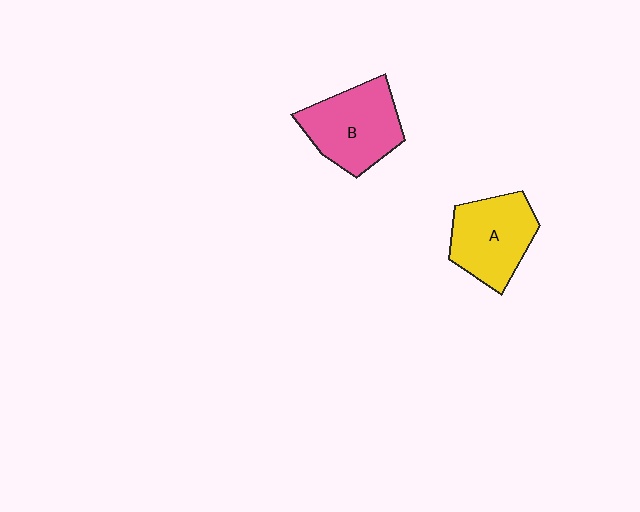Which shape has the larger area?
Shape B (pink).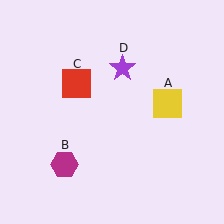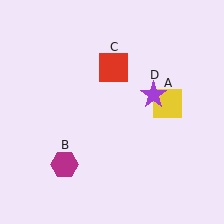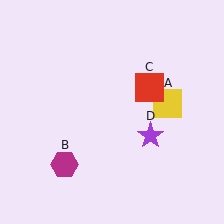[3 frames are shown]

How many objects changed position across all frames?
2 objects changed position: red square (object C), purple star (object D).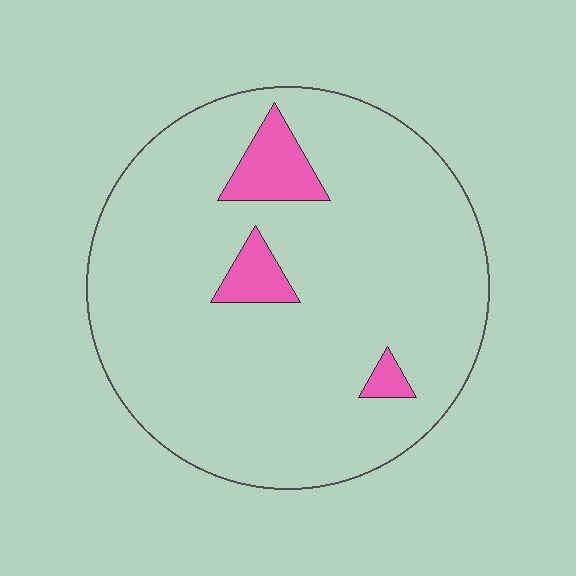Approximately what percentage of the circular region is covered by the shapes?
Approximately 10%.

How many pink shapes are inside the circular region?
3.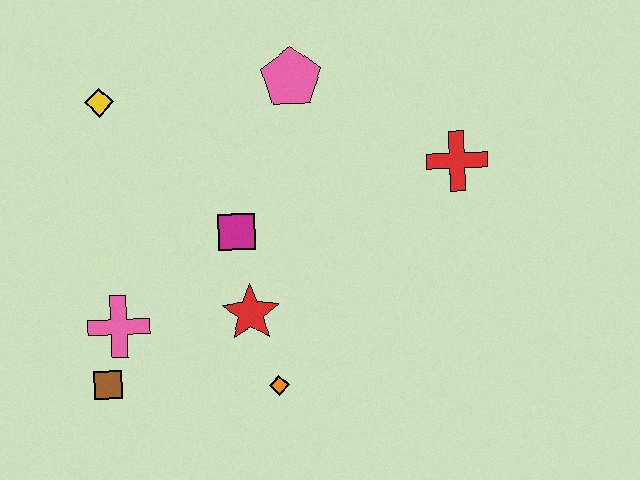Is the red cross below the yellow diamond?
Yes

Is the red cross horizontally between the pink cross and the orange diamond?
No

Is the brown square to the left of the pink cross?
Yes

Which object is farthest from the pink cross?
The red cross is farthest from the pink cross.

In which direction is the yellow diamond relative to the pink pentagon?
The yellow diamond is to the left of the pink pentagon.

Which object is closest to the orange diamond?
The red star is closest to the orange diamond.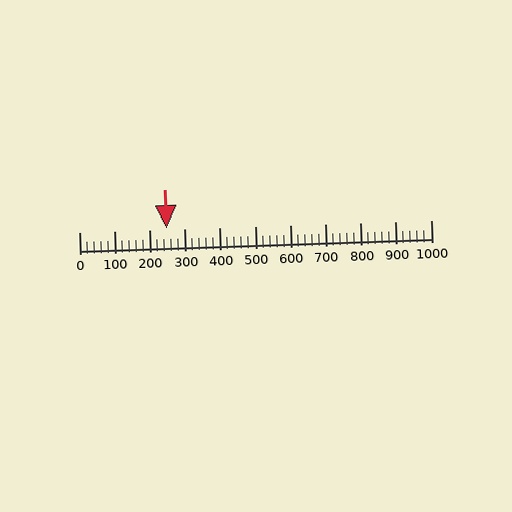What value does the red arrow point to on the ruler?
The red arrow points to approximately 248.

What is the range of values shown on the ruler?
The ruler shows values from 0 to 1000.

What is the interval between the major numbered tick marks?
The major tick marks are spaced 100 units apart.